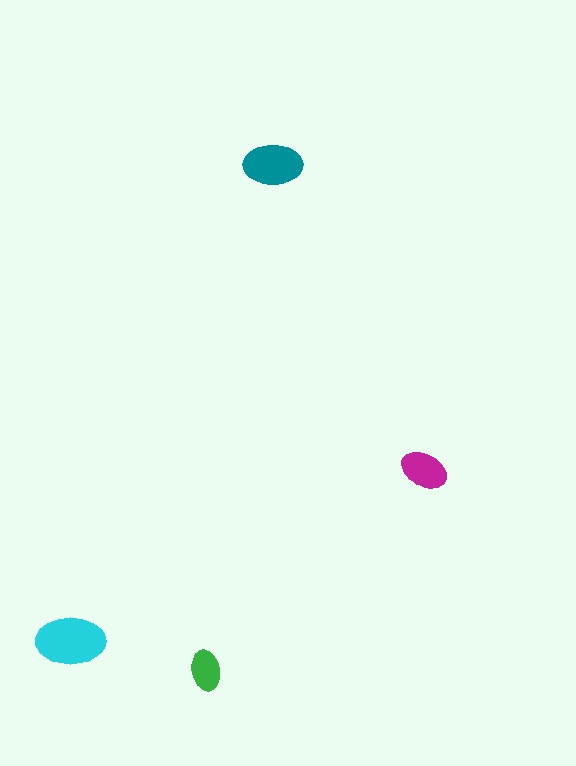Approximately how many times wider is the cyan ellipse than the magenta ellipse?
About 1.5 times wider.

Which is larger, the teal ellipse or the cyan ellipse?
The cyan one.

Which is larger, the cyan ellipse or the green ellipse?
The cyan one.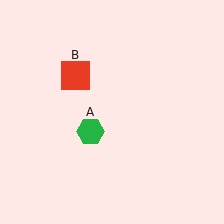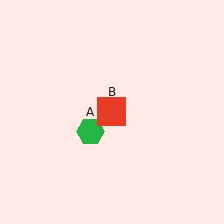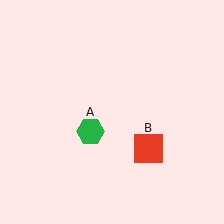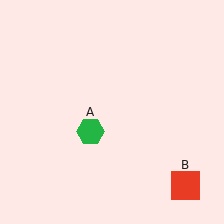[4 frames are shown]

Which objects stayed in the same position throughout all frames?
Green hexagon (object A) remained stationary.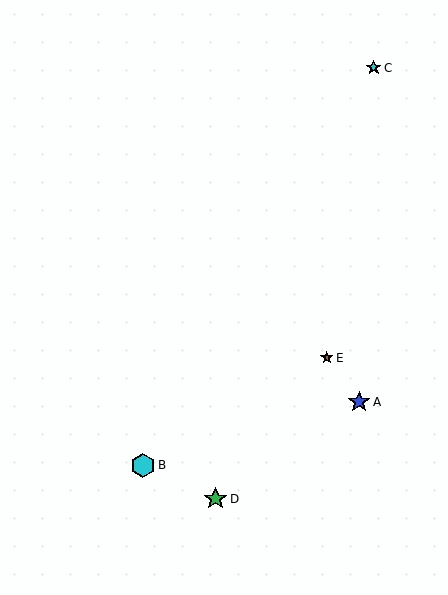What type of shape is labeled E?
Shape E is a brown star.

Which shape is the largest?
The cyan hexagon (labeled B) is the largest.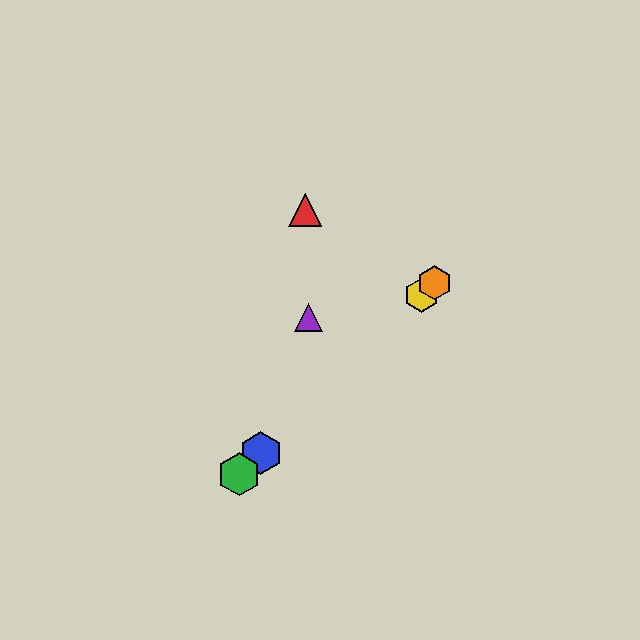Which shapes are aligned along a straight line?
The blue hexagon, the green hexagon, the yellow hexagon, the orange hexagon are aligned along a straight line.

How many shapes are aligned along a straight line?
4 shapes (the blue hexagon, the green hexagon, the yellow hexagon, the orange hexagon) are aligned along a straight line.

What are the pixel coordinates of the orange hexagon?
The orange hexagon is at (434, 283).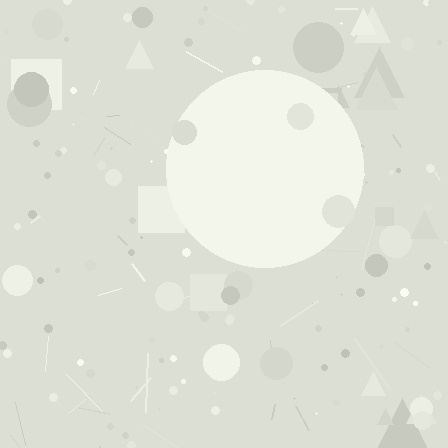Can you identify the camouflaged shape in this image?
The camouflaged shape is a circle.